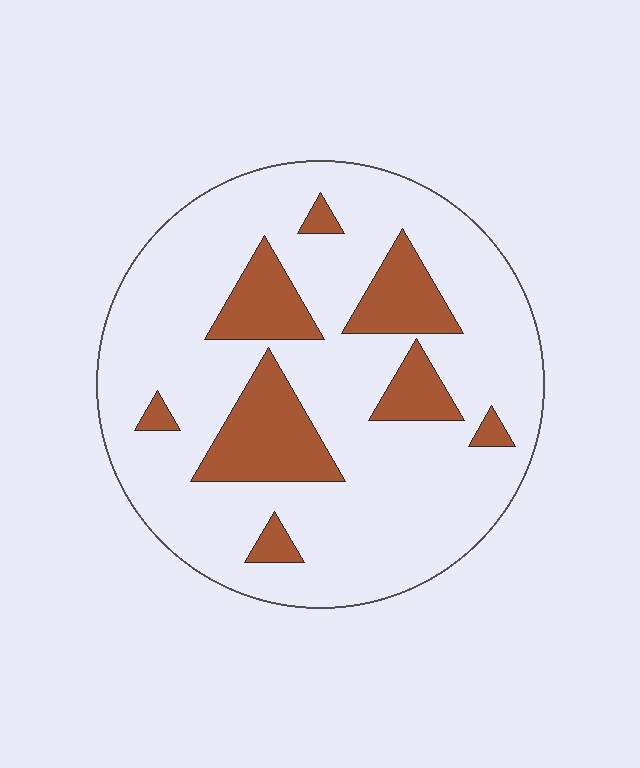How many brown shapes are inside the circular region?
8.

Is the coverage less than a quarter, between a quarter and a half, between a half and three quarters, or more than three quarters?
Less than a quarter.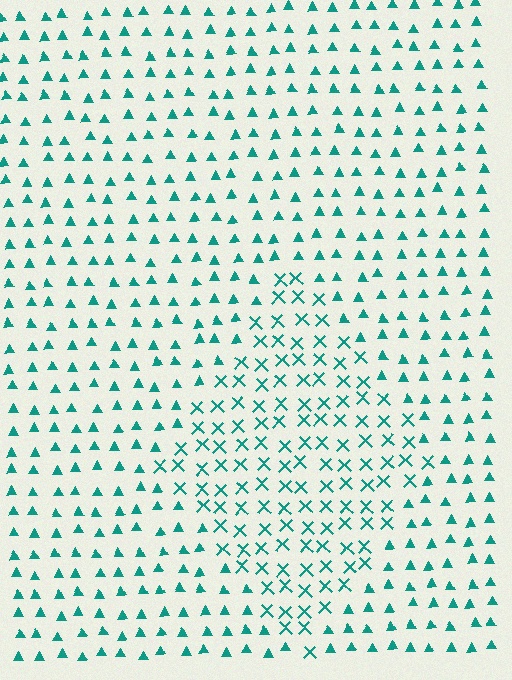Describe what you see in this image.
The image is filled with small teal elements arranged in a uniform grid. A diamond-shaped region contains X marks, while the surrounding area contains triangles. The boundary is defined purely by the change in element shape.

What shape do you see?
I see a diamond.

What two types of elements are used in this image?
The image uses X marks inside the diamond region and triangles outside it.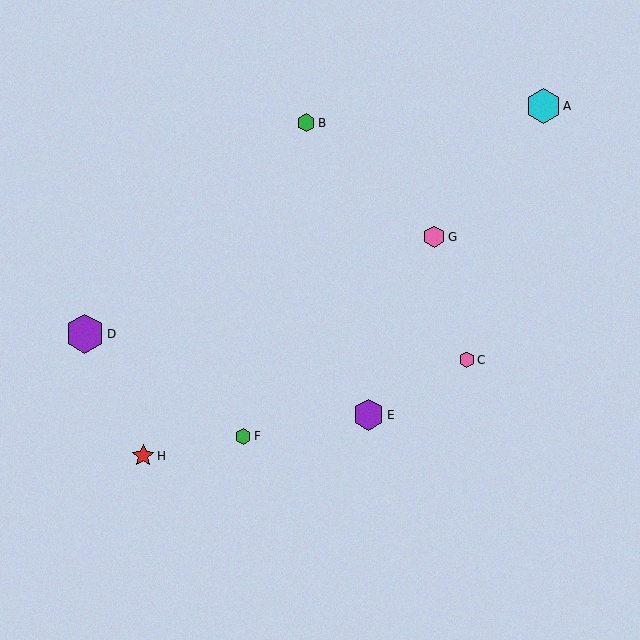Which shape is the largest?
The purple hexagon (labeled D) is the largest.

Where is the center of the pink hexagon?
The center of the pink hexagon is at (434, 237).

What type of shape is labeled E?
Shape E is a purple hexagon.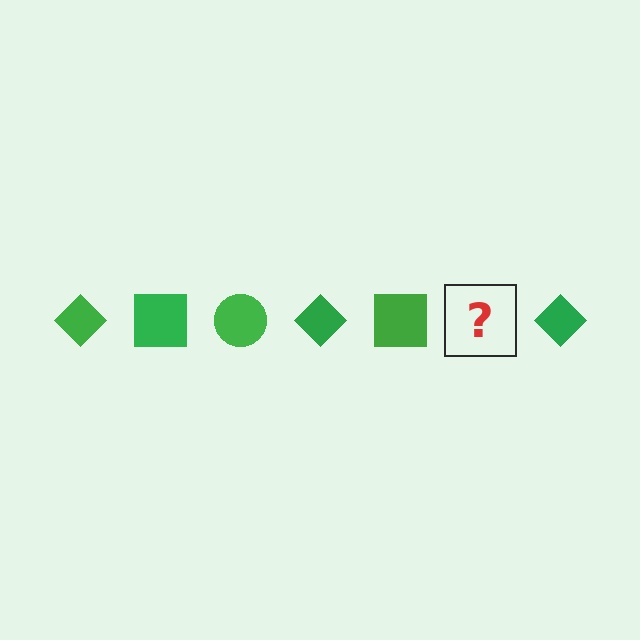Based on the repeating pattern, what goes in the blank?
The blank should be a green circle.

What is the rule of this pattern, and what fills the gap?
The rule is that the pattern cycles through diamond, square, circle shapes in green. The gap should be filled with a green circle.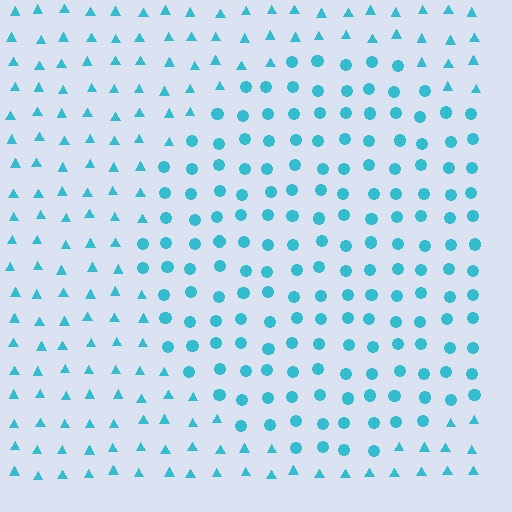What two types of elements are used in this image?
The image uses circles inside the circle region and triangles outside it.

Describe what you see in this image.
The image is filled with small cyan elements arranged in a uniform grid. A circle-shaped region contains circles, while the surrounding area contains triangles. The boundary is defined purely by the change in element shape.